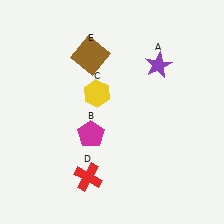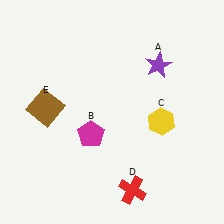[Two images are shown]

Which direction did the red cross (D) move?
The red cross (D) moved right.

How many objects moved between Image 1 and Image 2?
3 objects moved between the two images.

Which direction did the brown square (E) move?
The brown square (E) moved down.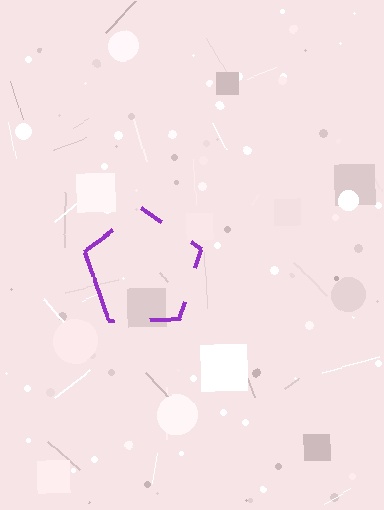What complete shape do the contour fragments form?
The contour fragments form a pentagon.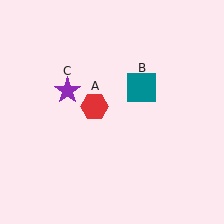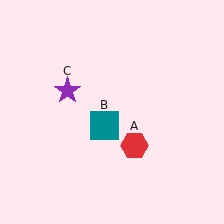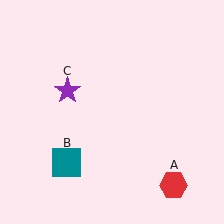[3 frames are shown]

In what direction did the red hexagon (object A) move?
The red hexagon (object A) moved down and to the right.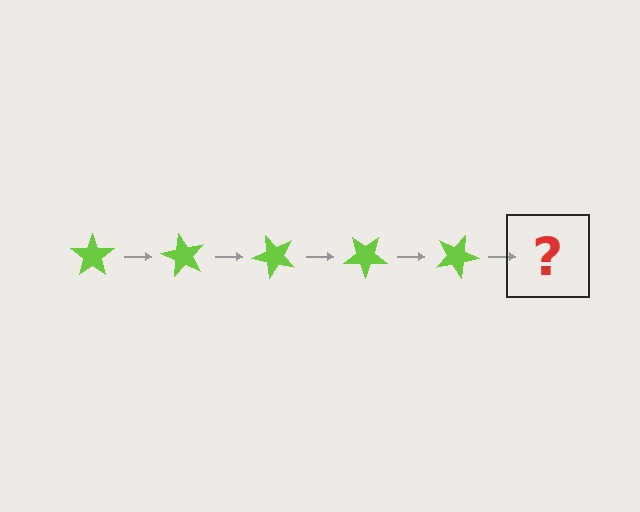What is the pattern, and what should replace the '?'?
The pattern is that the star rotates 60 degrees each step. The '?' should be a lime star rotated 300 degrees.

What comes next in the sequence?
The next element should be a lime star rotated 300 degrees.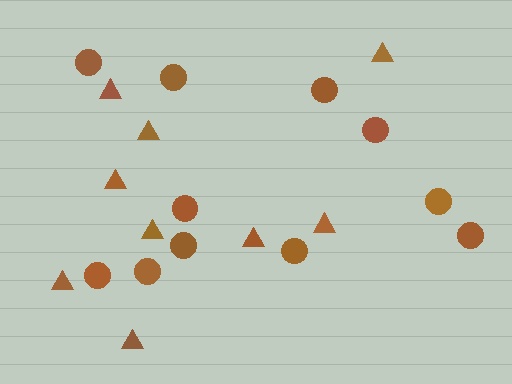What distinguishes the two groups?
There are 2 groups: one group of triangles (9) and one group of circles (11).